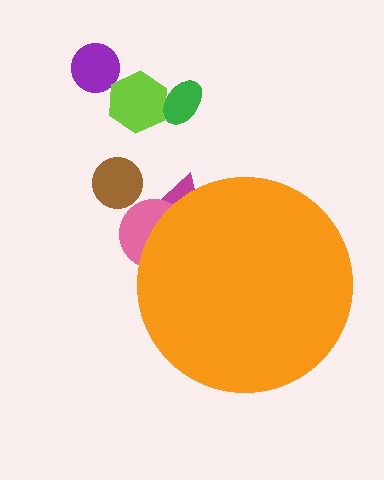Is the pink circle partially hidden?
Yes, the pink circle is partially hidden behind the orange circle.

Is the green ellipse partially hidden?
No, the green ellipse is fully visible.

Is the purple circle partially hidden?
No, the purple circle is fully visible.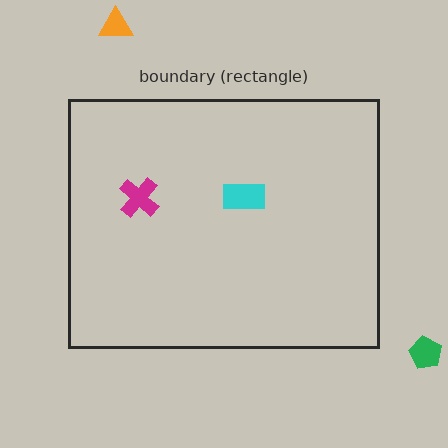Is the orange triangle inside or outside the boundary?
Outside.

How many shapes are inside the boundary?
2 inside, 2 outside.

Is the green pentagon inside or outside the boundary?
Outside.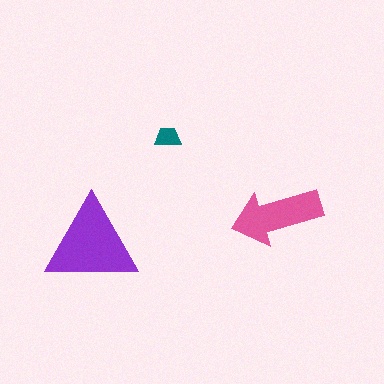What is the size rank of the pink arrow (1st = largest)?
2nd.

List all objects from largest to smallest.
The purple triangle, the pink arrow, the teal trapezoid.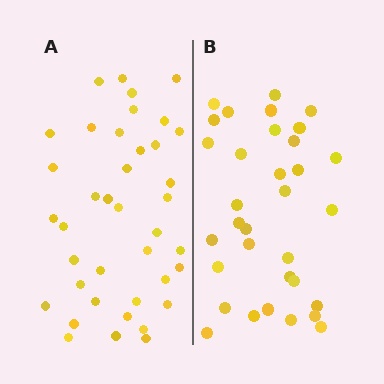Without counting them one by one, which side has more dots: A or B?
Region A (the left region) has more dots.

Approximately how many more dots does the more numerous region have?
Region A has about 6 more dots than region B.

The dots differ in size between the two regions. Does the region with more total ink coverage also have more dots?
No. Region B has more total ink coverage because its dots are larger, but region A actually contains more individual dots. Total area can be misleading — the number of items is what matters here.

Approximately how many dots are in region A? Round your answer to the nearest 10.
About 40 dots. (The exact count is 39, which rounds to 40.)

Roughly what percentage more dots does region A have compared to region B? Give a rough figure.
About 20% more.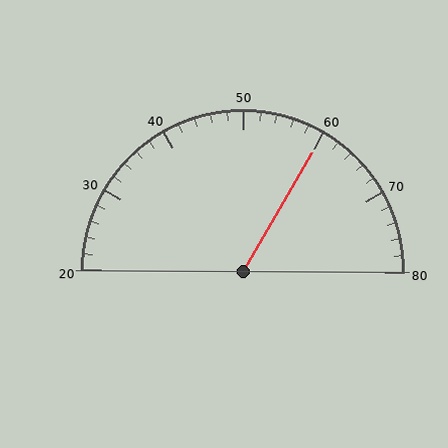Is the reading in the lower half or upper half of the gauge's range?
The reading is in the upper half of the range (20 to 80).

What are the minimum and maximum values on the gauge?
The gauge ranges from 20 to 80.